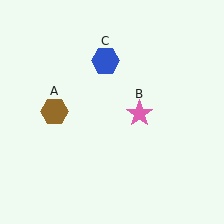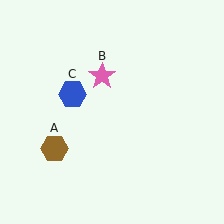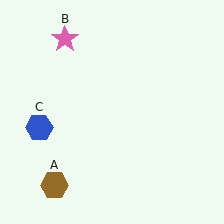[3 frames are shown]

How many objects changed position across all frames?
3 objects changed position: brown hexagon (object A), pink star (object B), blue hexagon (object C).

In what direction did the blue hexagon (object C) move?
The blue hexagon (object C) moved down and to the left.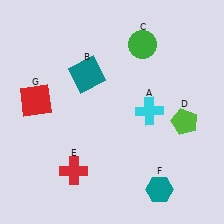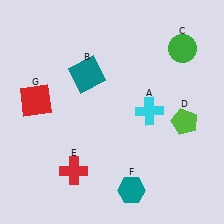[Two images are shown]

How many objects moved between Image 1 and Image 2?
2 objects moved between the two images.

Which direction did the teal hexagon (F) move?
The teal hexagon (F) moved left.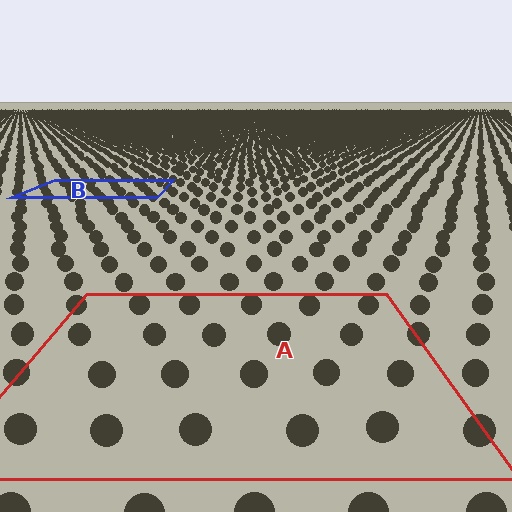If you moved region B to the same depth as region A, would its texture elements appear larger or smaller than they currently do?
They would appear larger. At a closer depth, the same texture elements are projected at a bigger on-screen size.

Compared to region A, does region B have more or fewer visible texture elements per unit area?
Region B has more texture elements per unit area — they are packed more densely because it is farther away.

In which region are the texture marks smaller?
The texture marks are smaller in region B, because it is farther away.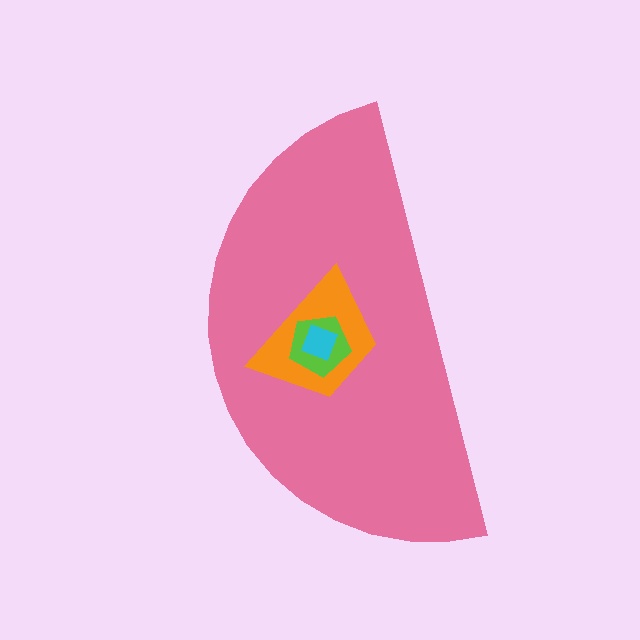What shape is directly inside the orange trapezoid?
The lime pentagon.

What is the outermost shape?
The pink semicircle.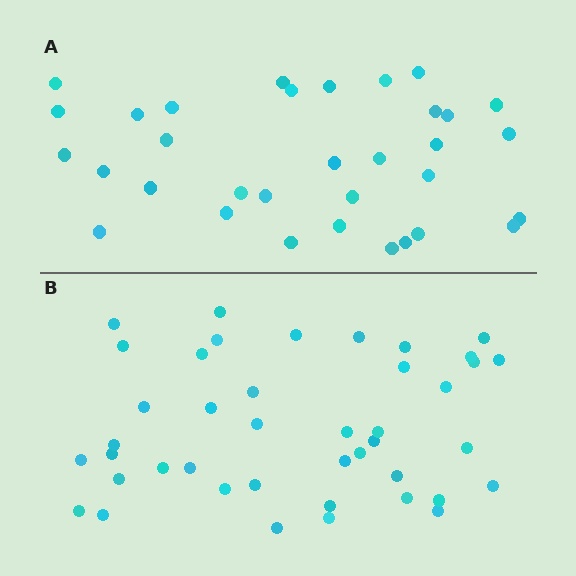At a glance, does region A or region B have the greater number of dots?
Region B (the bottom region) has more dots.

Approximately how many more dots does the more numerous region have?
Region B has roughly 8 or so more dots than region A.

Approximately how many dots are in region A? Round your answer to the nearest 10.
About 30 dots. (The exact count is 33, which rounds to 30.)